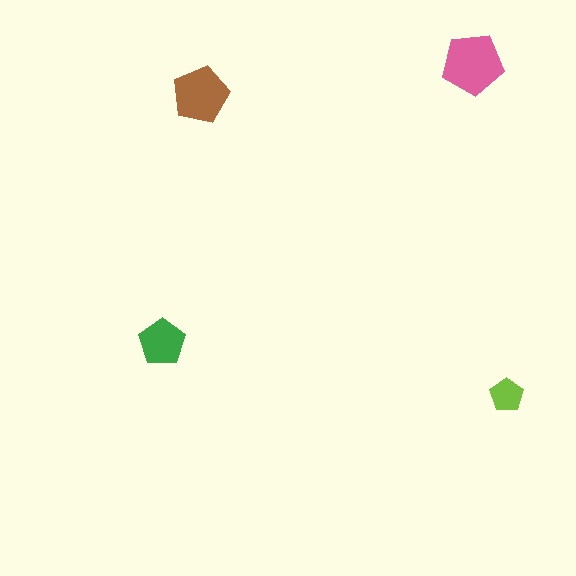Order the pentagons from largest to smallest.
the pink one, the brown one, the green one, the lime one.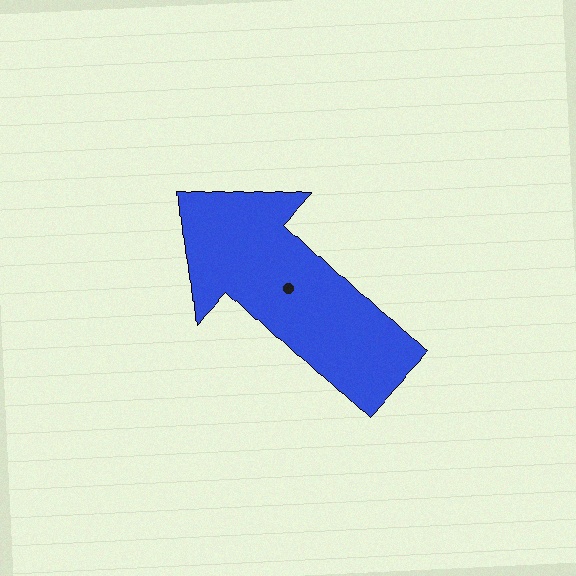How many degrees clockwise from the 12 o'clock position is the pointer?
Approximately 314 degrees.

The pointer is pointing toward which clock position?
Roughly 10 o'clock.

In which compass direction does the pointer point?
Northwest.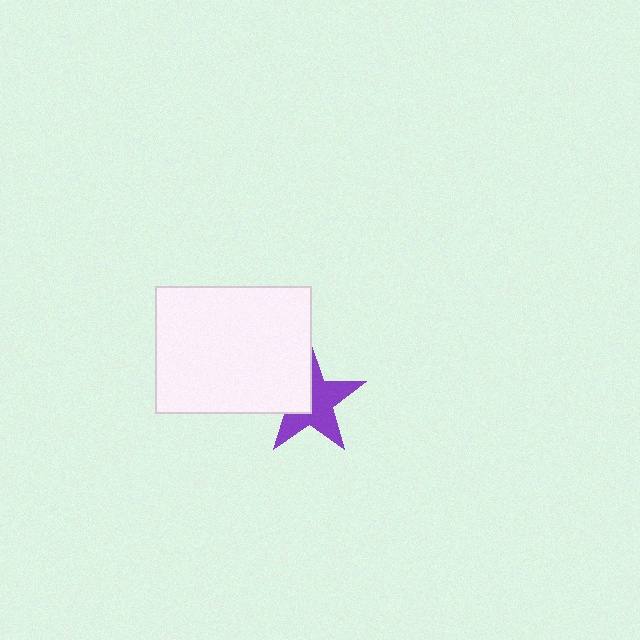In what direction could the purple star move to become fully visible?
The purple star could move toward the lower-right. That would shift it out from behind the white rectangle entirely.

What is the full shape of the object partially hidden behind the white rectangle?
The partially hidden object is a purple star.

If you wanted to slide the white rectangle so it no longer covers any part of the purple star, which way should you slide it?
Slide it toward the upper-left — that is the most direct way to separate the two shapes.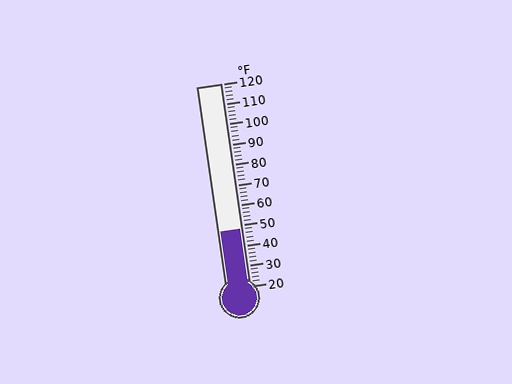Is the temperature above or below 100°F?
The temperature is below 100°F.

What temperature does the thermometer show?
The thermometer shows approximately 48°F.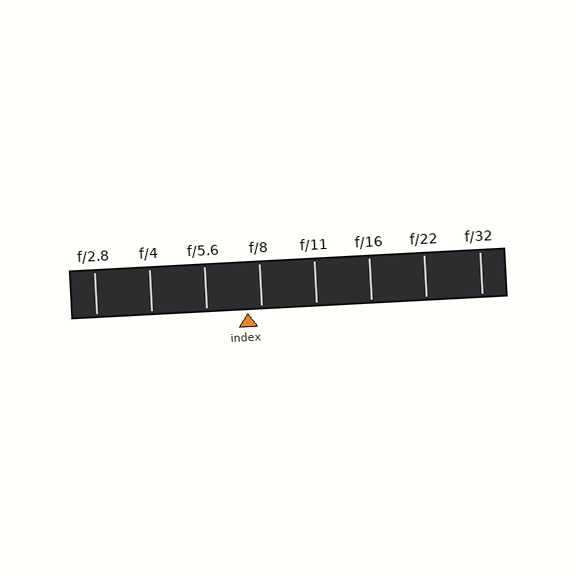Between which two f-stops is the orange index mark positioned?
The index mark is between f/5.6 and f/8.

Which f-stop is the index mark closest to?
The index mark is closest to f/8.